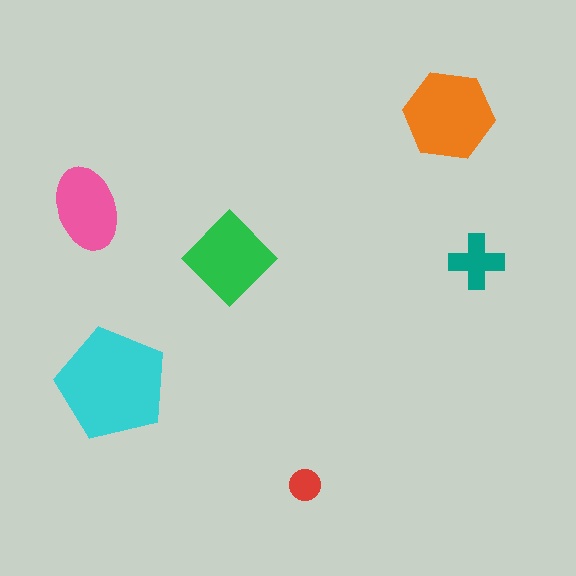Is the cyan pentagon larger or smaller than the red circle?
Larger.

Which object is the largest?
The cyan pentagon.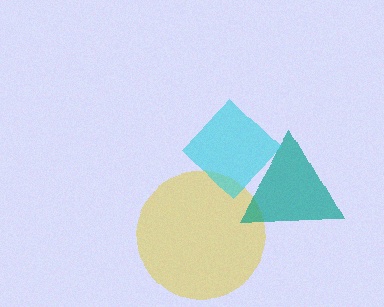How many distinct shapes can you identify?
There are 3 distinct shapes: a yellow circle, a teal triangle, a cyan diamond.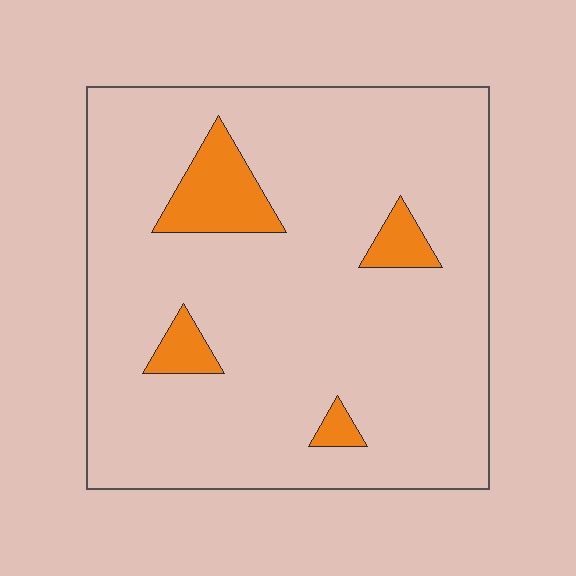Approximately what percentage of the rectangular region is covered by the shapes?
Approximately 10%.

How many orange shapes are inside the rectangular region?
4.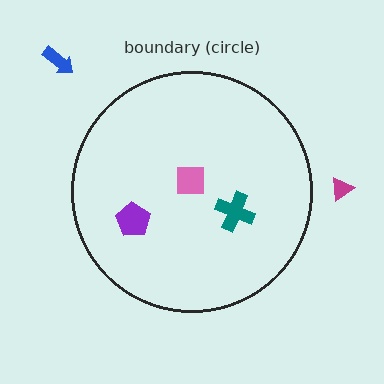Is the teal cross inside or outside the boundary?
Inside.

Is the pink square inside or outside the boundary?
Inside.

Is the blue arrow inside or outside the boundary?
Outside.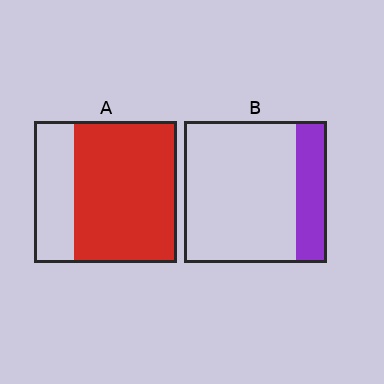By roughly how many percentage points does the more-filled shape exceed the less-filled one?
By roughly 50 percentage points (A over B).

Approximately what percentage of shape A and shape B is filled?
A is approximately 70% and B is approximately 20%.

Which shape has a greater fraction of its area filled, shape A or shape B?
Shape A.